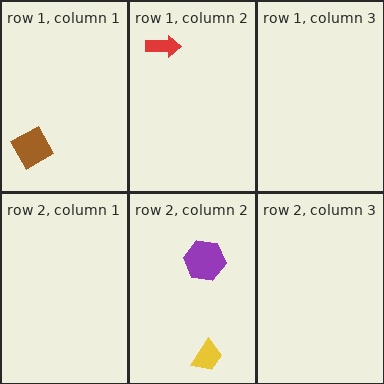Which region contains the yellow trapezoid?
The row 2, column 2 region.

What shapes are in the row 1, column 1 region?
The brown diamond.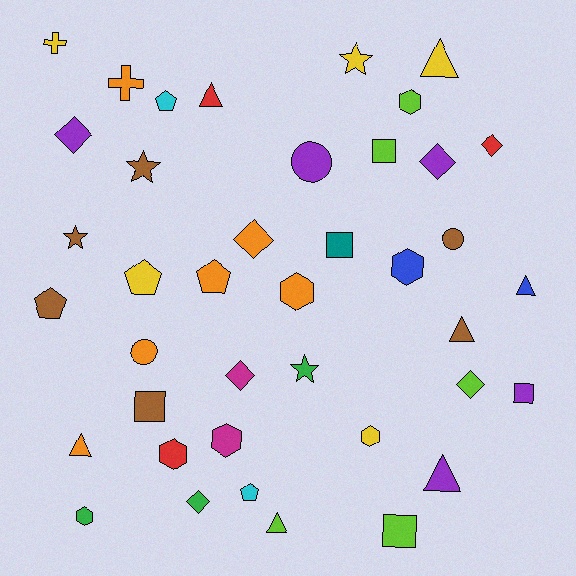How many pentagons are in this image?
There are 5 pentagons.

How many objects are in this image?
There are 40 objects.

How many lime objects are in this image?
There are 5 lime objects.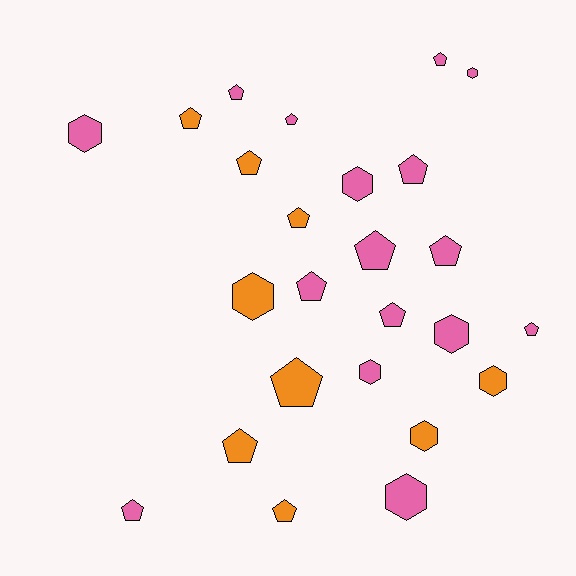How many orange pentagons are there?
There are 6 orange pentagons.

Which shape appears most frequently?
Pentagon, with 16 objects.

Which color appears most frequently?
Pink, with 16 objects.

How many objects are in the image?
There are 25 objects.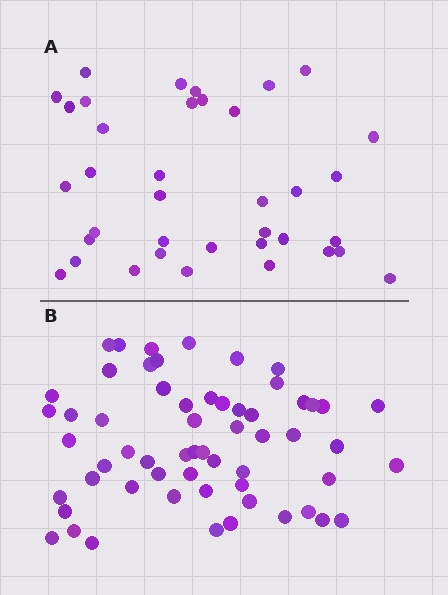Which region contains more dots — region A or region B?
Region B (the bottom region) has more dots.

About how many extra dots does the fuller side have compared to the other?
Region B has approximately 20 more dots than region A.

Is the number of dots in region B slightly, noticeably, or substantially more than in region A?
Region B has substantially more. The ratio is roughly 1.6 to 1.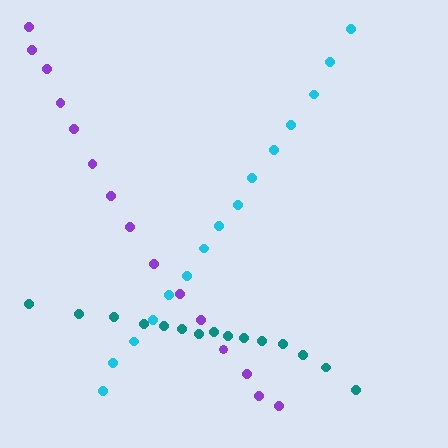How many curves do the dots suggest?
There are 3 distinct paths.